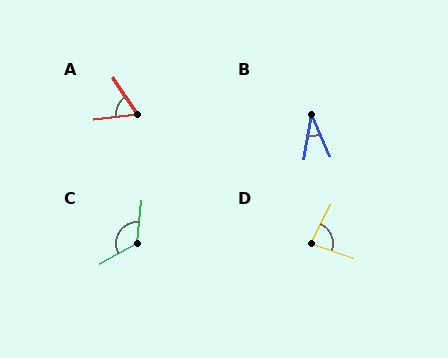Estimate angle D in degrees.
Approximately 82 degrees.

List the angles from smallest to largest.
B (33°), A (63°), D (82°), C (125°).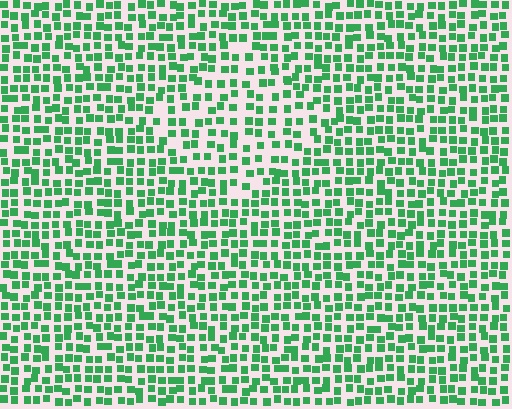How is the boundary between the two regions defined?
The boundary is defined by a change in element density (approximately 1.5x ratio). All elements are the same color, size, and shape.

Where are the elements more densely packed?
The elements are more densely packed outside the diamond boundary.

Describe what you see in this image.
The image contains small green elements arranged at two different densities. A diamond-shaped region is visible where the elements are less densely packed than the surrounding area.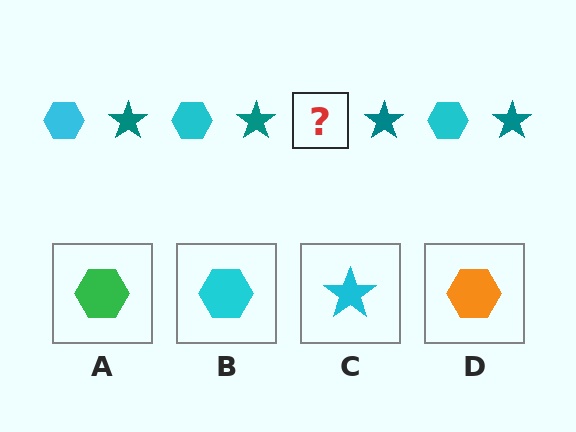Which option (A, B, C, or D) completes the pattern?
B.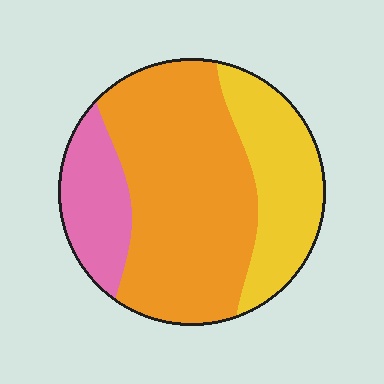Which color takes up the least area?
Pink, at roughly 15%.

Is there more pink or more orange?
Orange.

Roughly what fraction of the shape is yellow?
Yellow takes up about one quarter (1/4) of the shape.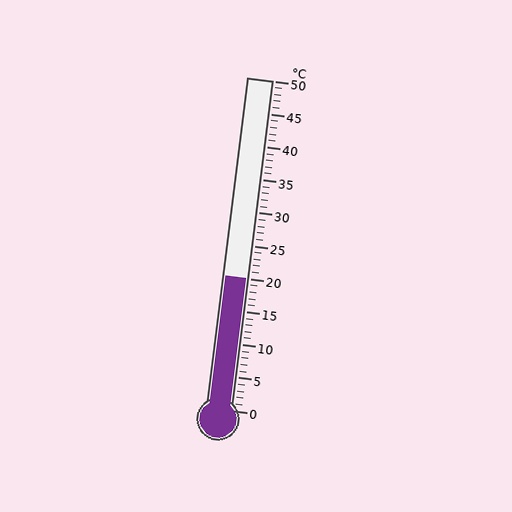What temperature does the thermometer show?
The thermometer shows approximately 20°C.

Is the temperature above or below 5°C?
The temperature is above 5°C.